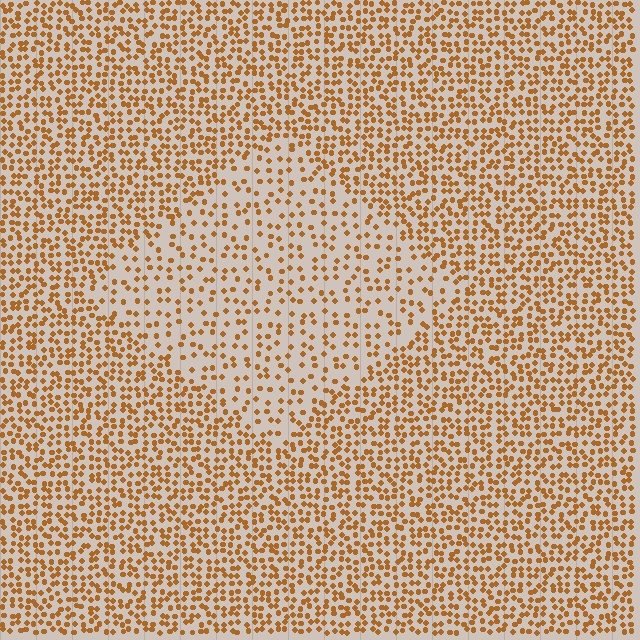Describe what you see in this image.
The image contains small brown elements arranged at two different densities. A diamond-shaped region is visible where the elements are less densely packed than the surrounding area.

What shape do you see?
I see a diamond.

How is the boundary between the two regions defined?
The boundary is defined by a change in element density (approximately 2.0x ratio). All elements are the same color, size, and shape.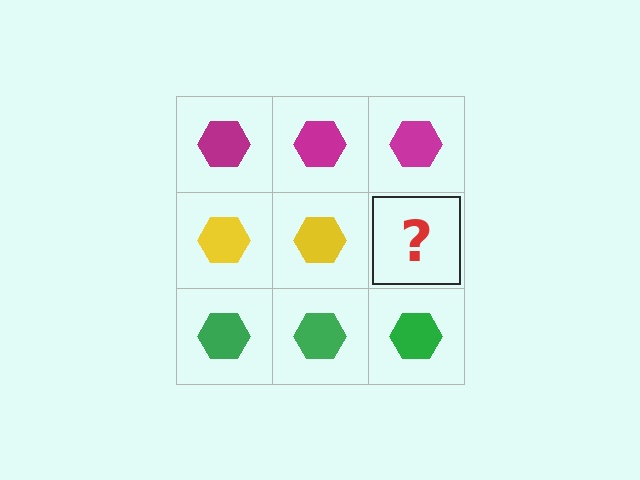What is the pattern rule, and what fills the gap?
The rule is that each row has a consistent color. The gap should be filled with a yellow hexagon.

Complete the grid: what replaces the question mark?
The question mark should be replaced with a yellow hexagon.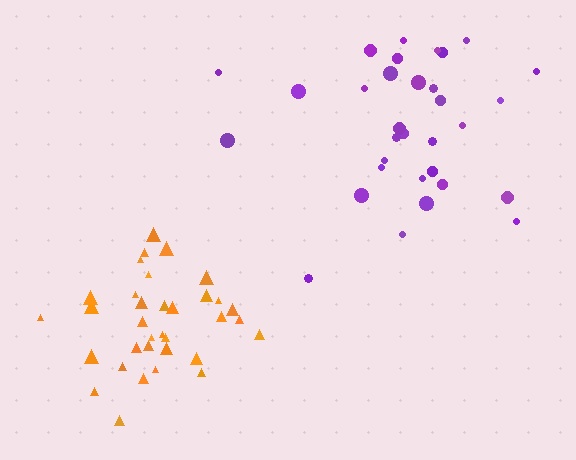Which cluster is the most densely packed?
Orange.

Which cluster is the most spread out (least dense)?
Purple.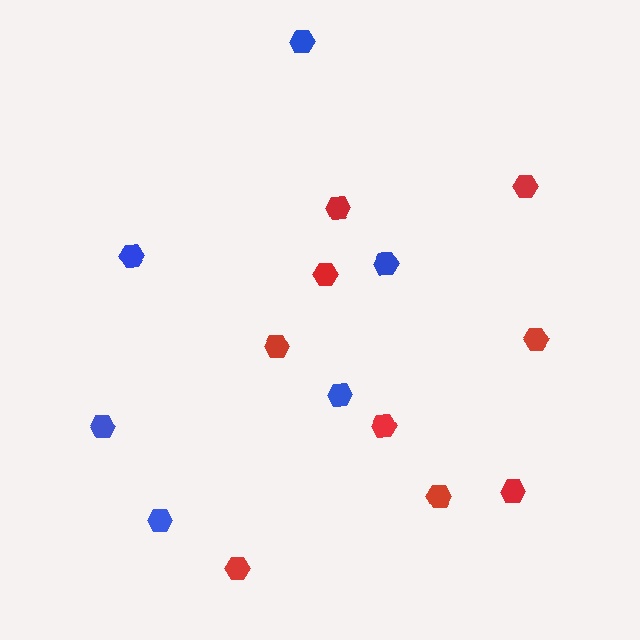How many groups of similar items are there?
There are 2 groups: one group of blue hexagons (6) and one group of red hexagons (9).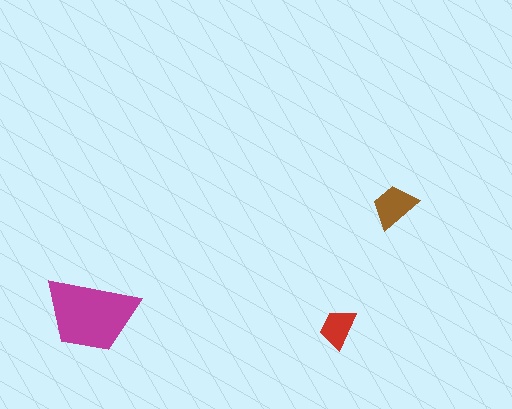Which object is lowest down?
The red trapezoid is bottommost.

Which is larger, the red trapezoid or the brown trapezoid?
The brown one.